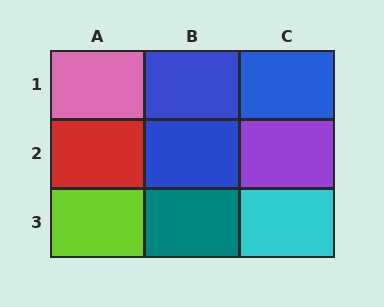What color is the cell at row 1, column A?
Pink.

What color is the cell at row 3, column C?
Cyan.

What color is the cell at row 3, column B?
Teal.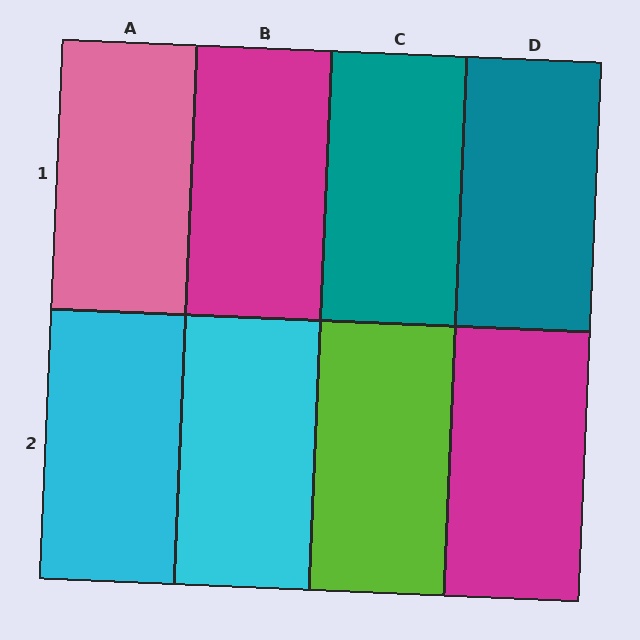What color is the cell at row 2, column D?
Magenta.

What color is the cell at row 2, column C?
Lime.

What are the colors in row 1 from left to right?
Pink, magenta, teal, teal.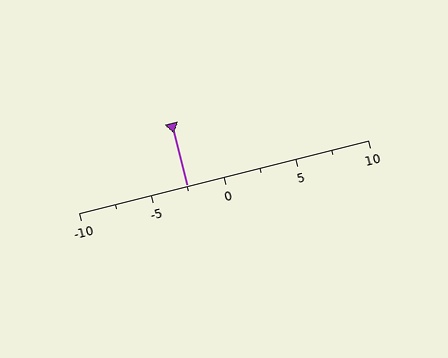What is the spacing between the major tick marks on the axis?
The major ticks are spaced 5 apart.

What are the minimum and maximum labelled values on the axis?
The axis runs from -10 to 10.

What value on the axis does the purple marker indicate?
The marker indicates approximately -2.5.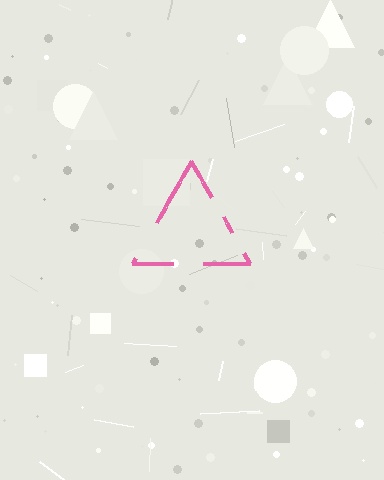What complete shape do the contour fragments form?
The contour fragments form a triangle.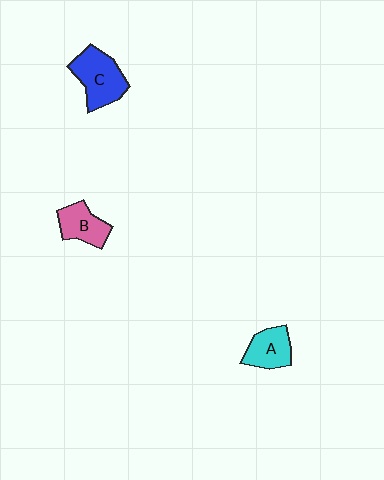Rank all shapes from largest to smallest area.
From largest to smallest: C (blue), A (cyan), B (pink).